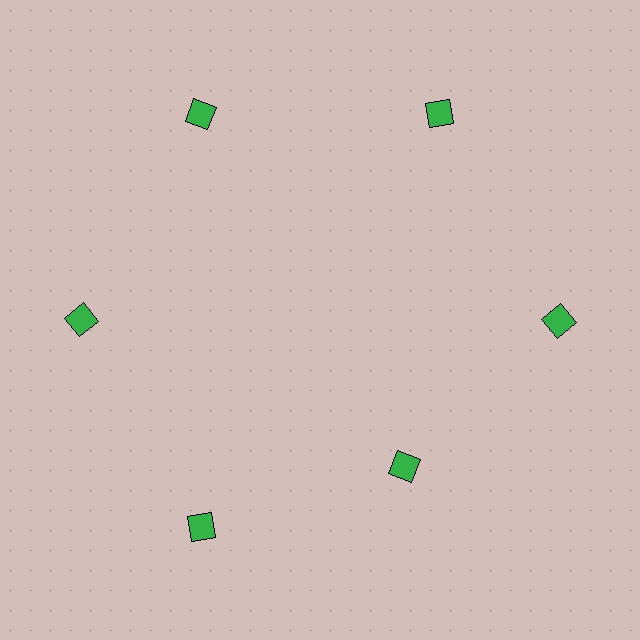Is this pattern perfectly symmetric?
No. The 6 green squares are arranged in a ring, but one element near the 5 o'clock position is pulled inward toward the center, breaking the 6-fold rotational symmetry.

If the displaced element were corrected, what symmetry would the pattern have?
It would have 6-fold rotational symmetry — the pattern would map onto itself every 60 degrees.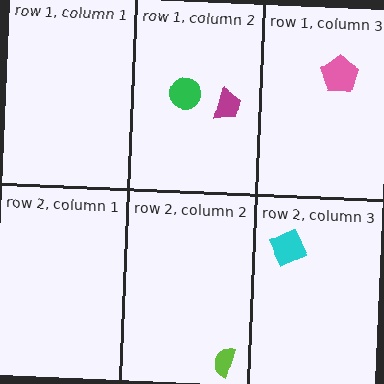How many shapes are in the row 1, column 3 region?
1.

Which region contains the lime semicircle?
The row 2, column 2 region.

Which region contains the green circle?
The row 1, column 2 region.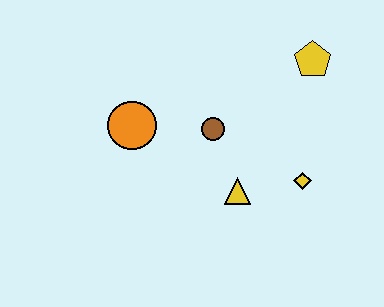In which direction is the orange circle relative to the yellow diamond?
The orange circle is to the left of the yellow diamond.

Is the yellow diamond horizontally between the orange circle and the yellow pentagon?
Yes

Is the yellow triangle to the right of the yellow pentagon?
No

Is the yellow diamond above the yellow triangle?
Yes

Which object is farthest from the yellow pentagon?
The orange circle is farthest from the yellow pentagon.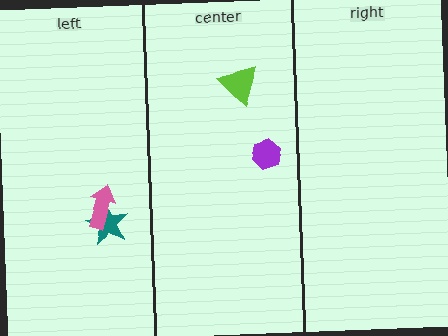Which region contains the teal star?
The left region.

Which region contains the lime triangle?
The center region.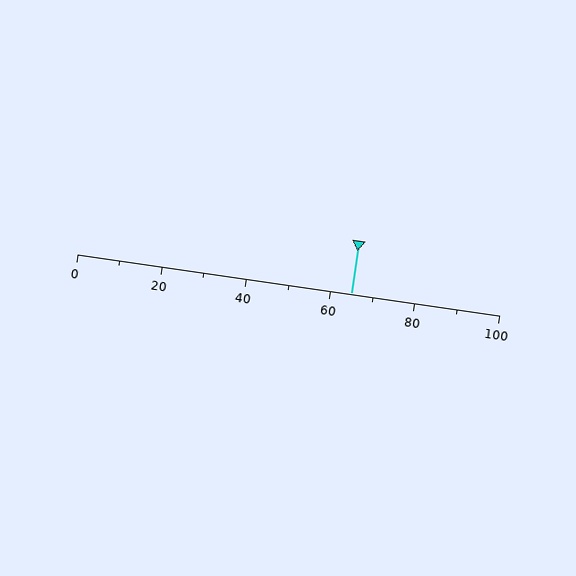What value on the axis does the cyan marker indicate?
The marker indicates approximately 65.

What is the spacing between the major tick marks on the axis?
The major ticks are spaced 20 apart.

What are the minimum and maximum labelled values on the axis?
The axis runs from 0 to 100.